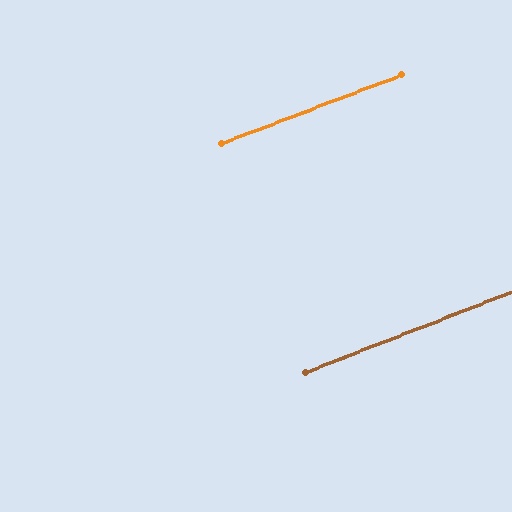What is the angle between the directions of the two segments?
Approximately 1 degree.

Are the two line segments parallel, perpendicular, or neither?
Parallel — their directions differ by only 0.5°.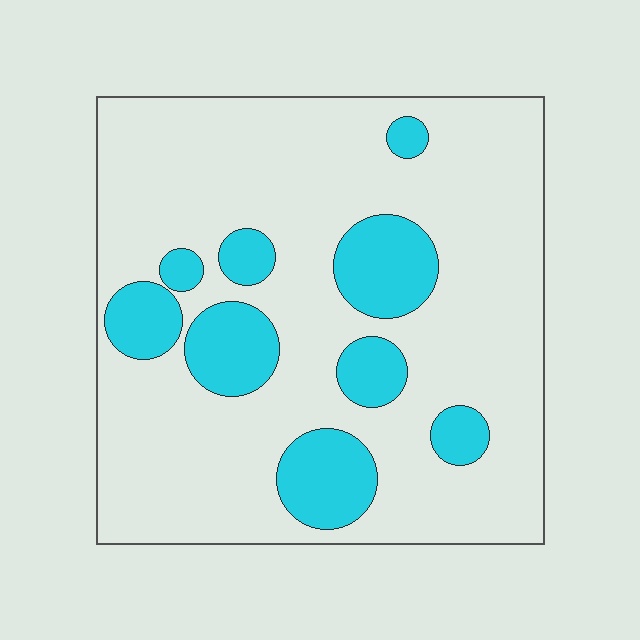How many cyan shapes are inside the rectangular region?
9.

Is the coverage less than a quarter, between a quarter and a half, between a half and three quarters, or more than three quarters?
Less than a quarter.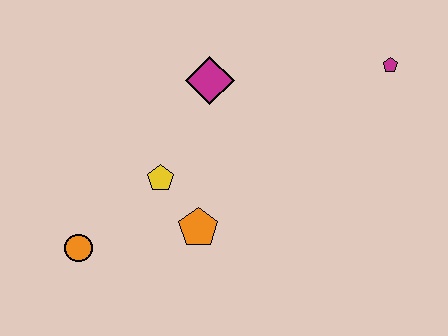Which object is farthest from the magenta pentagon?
The orange circle is farthest from the magenta pentagon.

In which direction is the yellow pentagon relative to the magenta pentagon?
The yellow pentagon is to the left of the magenta pentagon.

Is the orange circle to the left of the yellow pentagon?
Yes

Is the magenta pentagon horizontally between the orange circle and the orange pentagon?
No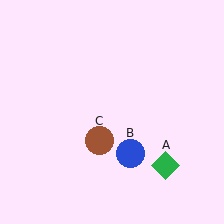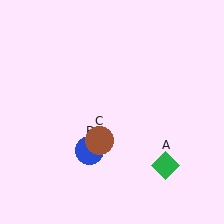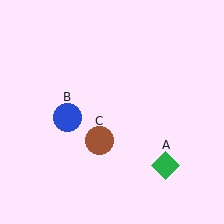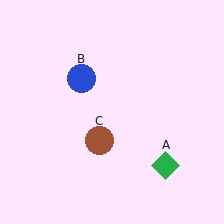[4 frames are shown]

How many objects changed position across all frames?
1 object changed position: blue circle (object B).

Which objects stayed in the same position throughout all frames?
Green diamond (object A) and brown circle (object C) remained stationary.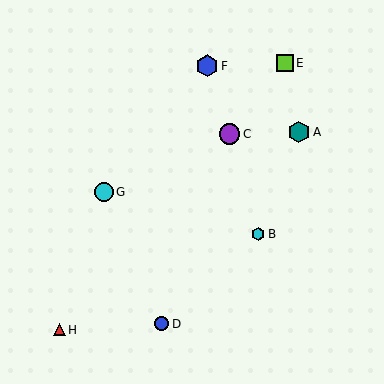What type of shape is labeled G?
Shape G is a cyan circle.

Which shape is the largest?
The blue hexagon (labeled F) is the largest.